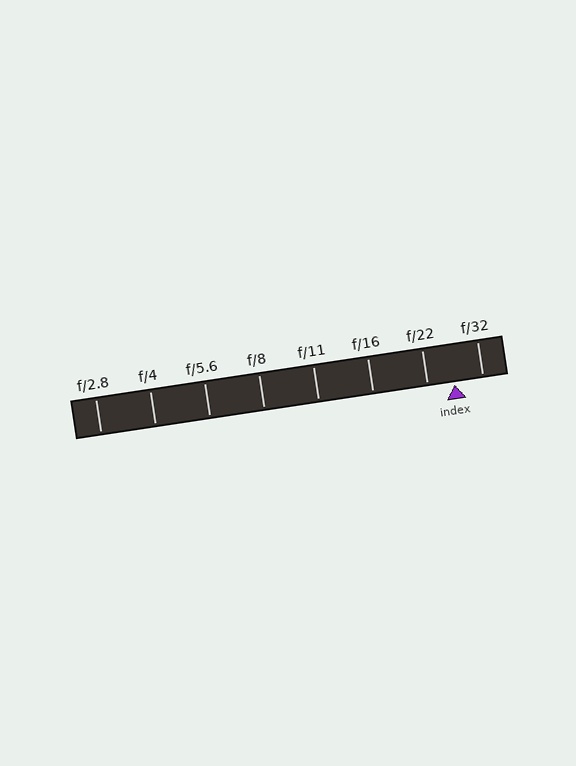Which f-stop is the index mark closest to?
The index mark is closest to f/22.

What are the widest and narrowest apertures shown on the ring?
The widest aperture shown is f/2.8 and the narrowest is f/32.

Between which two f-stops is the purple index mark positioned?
The index mark is between f/22 and f/32.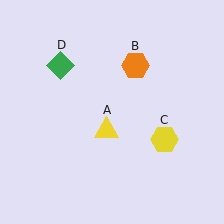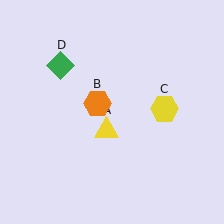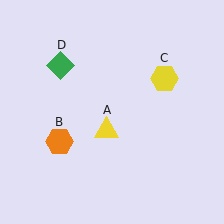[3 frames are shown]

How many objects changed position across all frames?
2 objects changed position: orange hexagon (object B), yellow hexagon (object C).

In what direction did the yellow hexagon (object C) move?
The yellow hexagon (object C) moved up.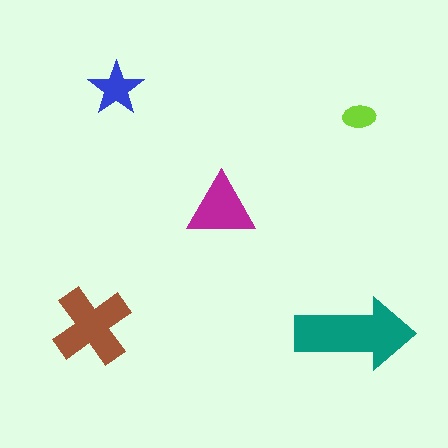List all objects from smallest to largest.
The lime ellipse, the blue star, the magenta triangle, the brown cross, the teal arrow.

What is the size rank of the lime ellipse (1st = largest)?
5th.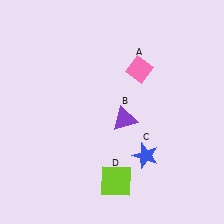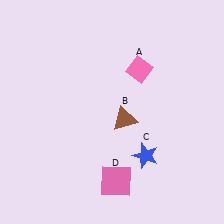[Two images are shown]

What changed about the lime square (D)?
In Image 1, D is lime. In Image 2, it changed to pink.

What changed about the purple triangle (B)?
In Image 1, B is purple. In Image 2, it changed to brown.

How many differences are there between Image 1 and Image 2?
There are 2 differences between the two images.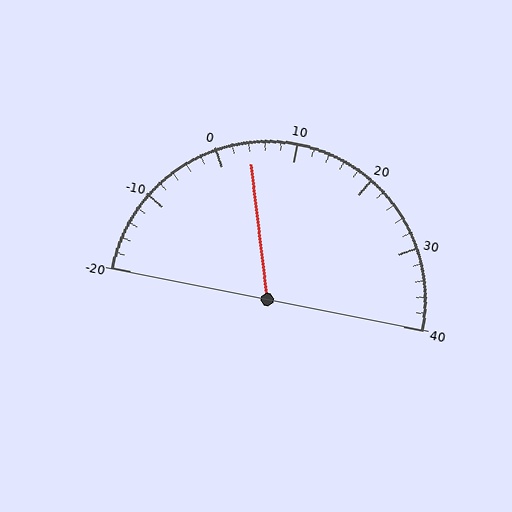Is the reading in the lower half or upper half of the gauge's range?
The reading is in the lower half of the range (-20 to 40).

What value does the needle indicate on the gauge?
The needle indicates approximately 4.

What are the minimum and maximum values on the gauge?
The gauge ranges from -20 to 40.